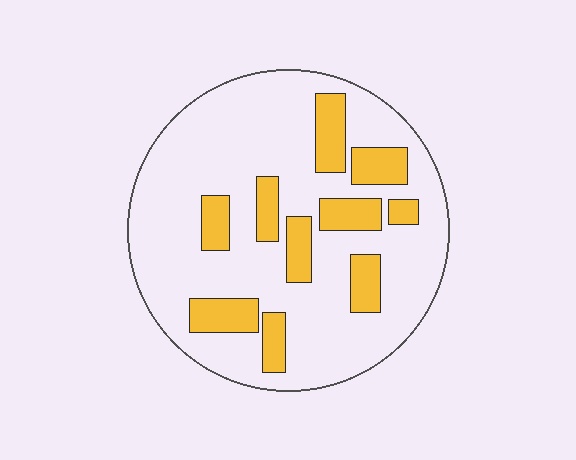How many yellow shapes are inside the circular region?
10.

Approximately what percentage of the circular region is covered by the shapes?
Approximately 20%.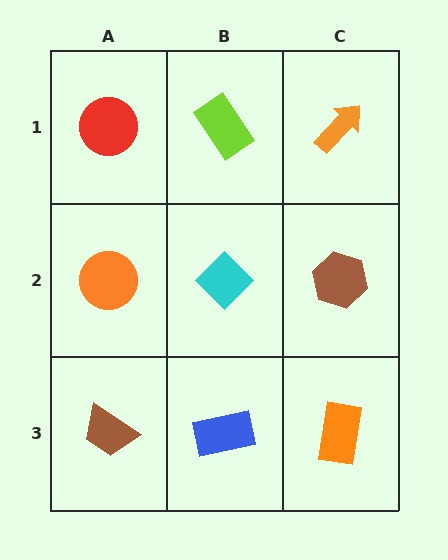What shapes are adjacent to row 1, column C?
A brown hexagon (row 2, column C), a lime rectangle (row 1, column B).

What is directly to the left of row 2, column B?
An orange circle.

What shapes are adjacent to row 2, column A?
A red circle (row 1, column A), a brown trapezoid (row 3, column A), a cyan diamond (row 2, column B).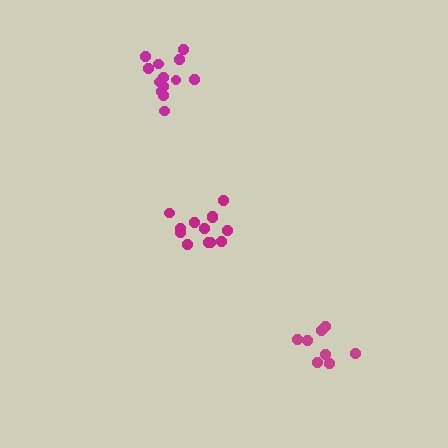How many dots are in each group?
Group 1: 13 dots, Group 2: 8 dots, Group 3: 13 dots (34 total).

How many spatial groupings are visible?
There are 3 spatial groupings.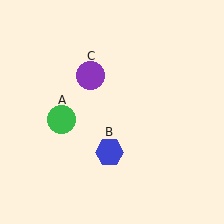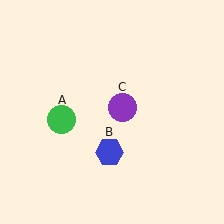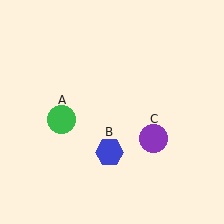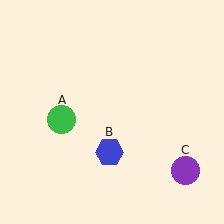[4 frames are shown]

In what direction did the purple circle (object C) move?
The purple circle (object C) moved down and to the right.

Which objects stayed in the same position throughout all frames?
Green circle (object A) and blue hexagon (object B) remained stationary.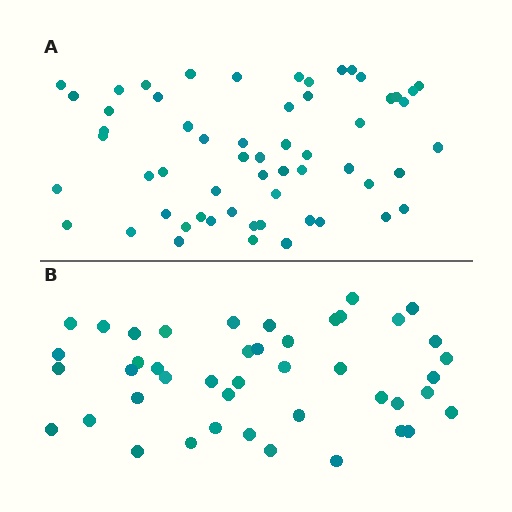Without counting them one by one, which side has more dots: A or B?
Region A (the top region) has more dots.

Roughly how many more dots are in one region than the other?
Region A has approximately 15 more dots than region B.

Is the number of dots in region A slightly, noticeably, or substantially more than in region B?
Region A has noticeably more, but not dramatically so. The ratio is roughly 1.3 to 1.